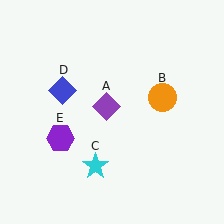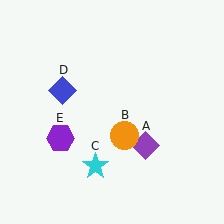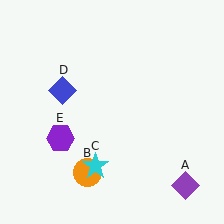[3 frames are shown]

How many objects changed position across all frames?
2 objects changed position: purple diamond (object A), orange circle (object B).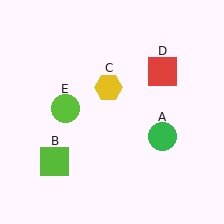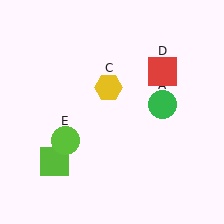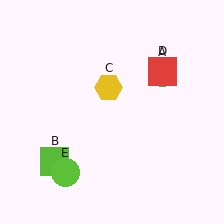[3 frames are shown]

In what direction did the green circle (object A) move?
The green circle (object A) moved up.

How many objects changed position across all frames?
2 objects changed position: green circle (object A), lime circle (object E).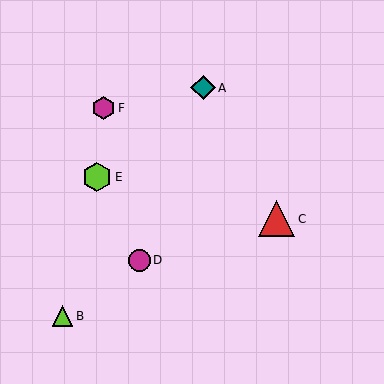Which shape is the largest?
The red triangle (labeled C) is the largest.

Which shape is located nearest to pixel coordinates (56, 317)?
The lime triangle (labeled B) at (63, 316) is nearest to that location.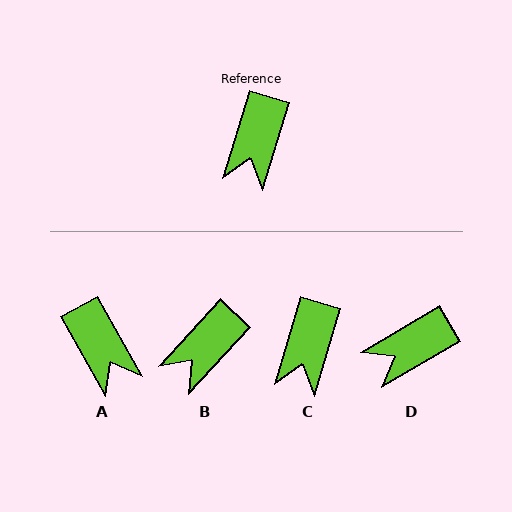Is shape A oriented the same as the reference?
No, it is off by about 46 degrees.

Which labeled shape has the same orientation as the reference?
C.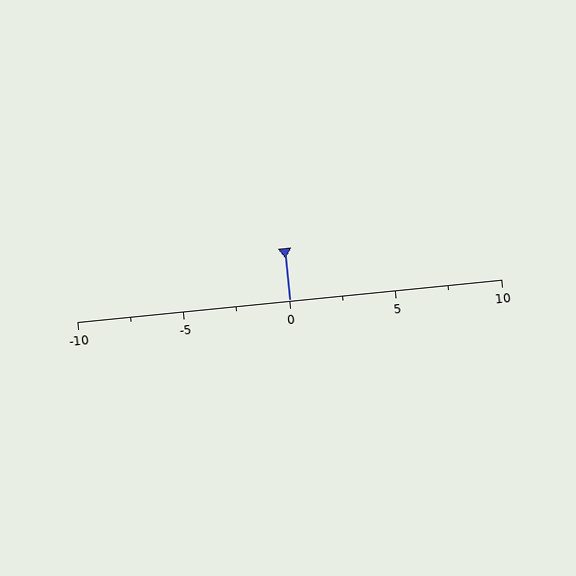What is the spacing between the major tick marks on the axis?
The major ticks are spaced 5 apart.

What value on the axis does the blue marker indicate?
The marker indicates approximately 0.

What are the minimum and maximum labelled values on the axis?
The axis runs from -10 to 10.